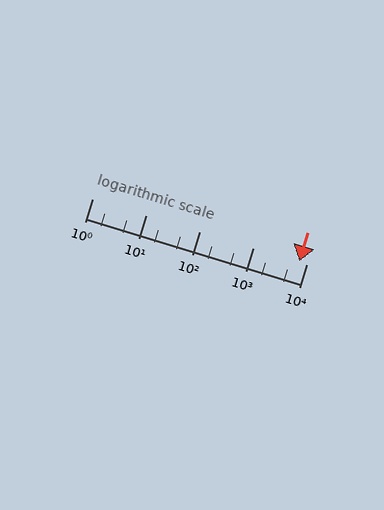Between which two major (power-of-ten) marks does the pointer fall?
The pointer is between 1000 and 10000.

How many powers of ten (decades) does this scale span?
The scale spans 4 decades, from 1 to 10000.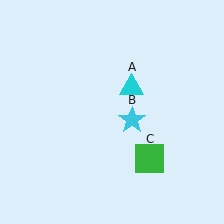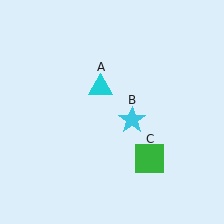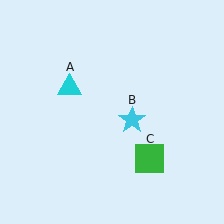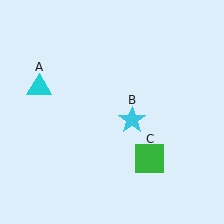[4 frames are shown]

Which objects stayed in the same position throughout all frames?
Cyan star (object B) and green square (object C) remained stationary.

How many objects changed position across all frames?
1 object changed position: cyan triangle (object A).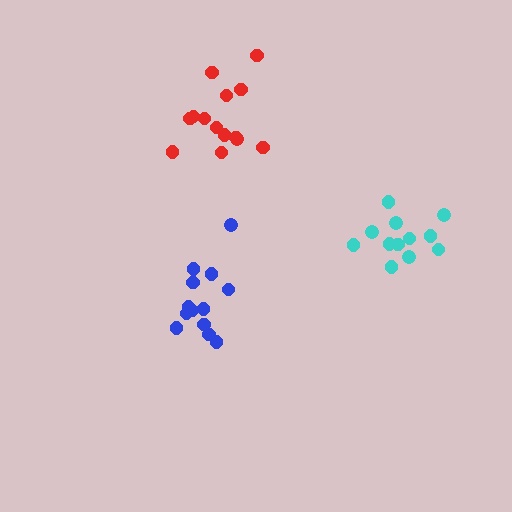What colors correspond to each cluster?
The clusters are colored: blue, red, cyan.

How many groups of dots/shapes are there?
There are 3 groups.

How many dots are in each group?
Group 1: 13 dots, Group 2: 14 dots, Group 3: 12 dots (39 total).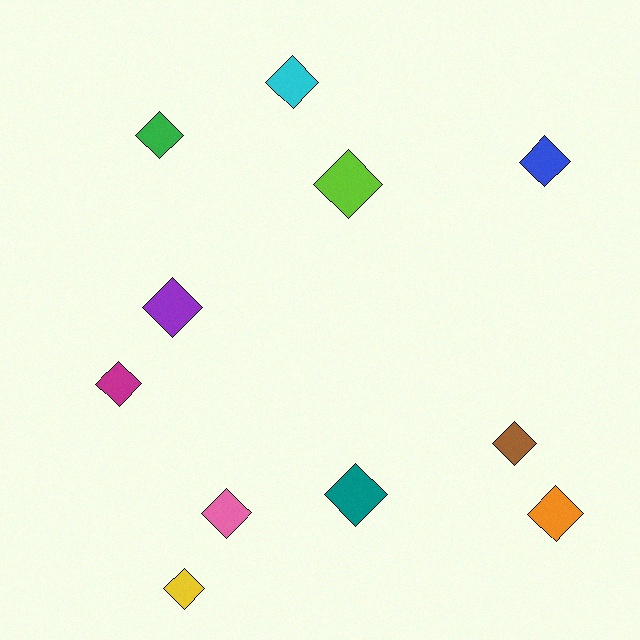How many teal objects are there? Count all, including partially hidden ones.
There is 1 teal object.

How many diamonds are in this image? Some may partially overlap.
There are 11 diamonds.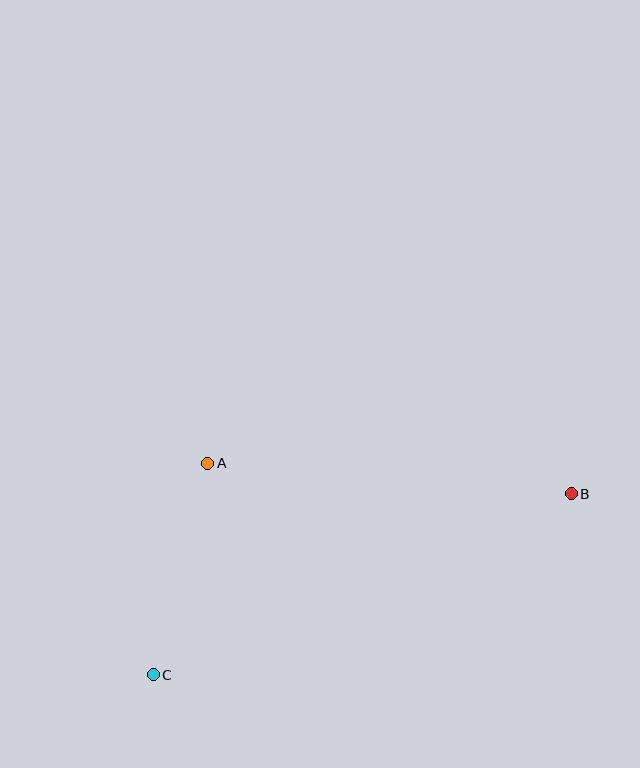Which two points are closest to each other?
Points A and C are closest to each other.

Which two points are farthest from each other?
Points B and C are farthest from each other.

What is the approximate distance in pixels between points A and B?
The distance between A and B is approximately 365 pixels.